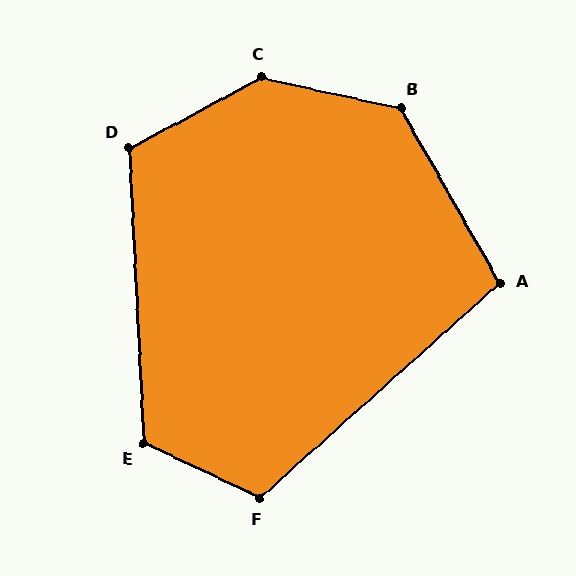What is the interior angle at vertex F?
Approximately 113 degrees (obtuse).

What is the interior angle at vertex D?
Approximately 115 degrees (obtuse).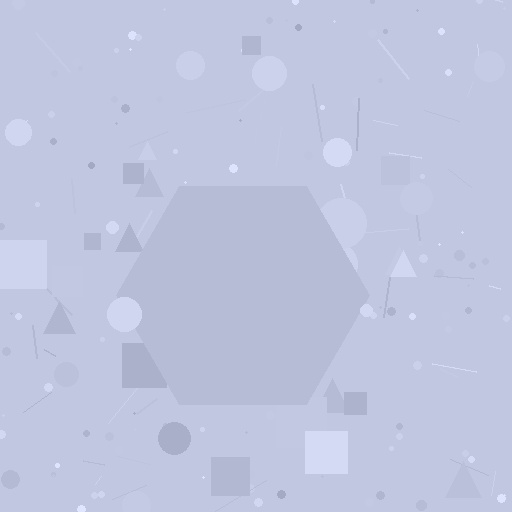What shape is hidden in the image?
A hexagon is hidden in the image.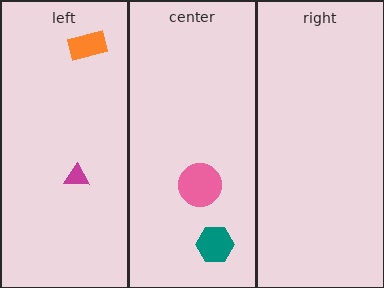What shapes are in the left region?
The orange rectangle, the magenta triangle.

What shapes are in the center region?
The pink circle, the teal hexagon.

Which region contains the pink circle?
The center region.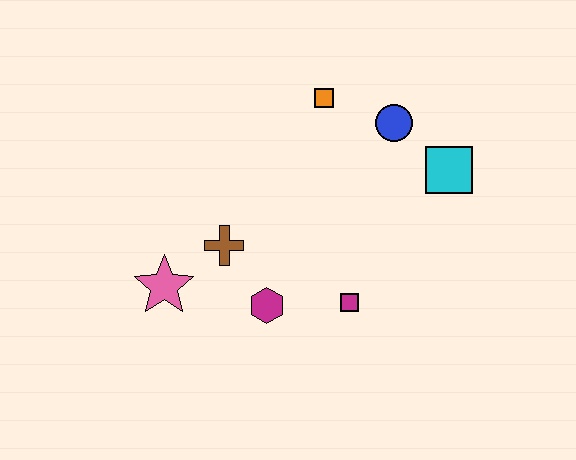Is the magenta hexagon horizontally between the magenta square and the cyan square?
No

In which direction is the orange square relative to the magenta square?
The orange square is above the magenta square.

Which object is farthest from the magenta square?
The orange square is farthest from the magenta square.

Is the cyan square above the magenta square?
Yes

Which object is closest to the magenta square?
The magenta hexagon is closest to the magenta square.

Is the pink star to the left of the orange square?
Yes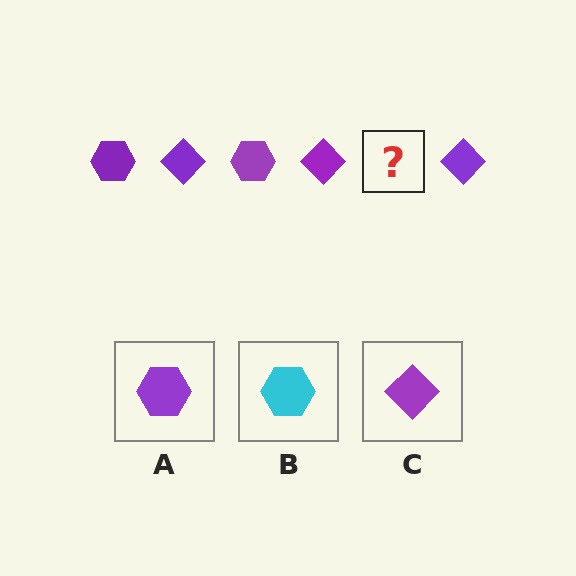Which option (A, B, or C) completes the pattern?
A.